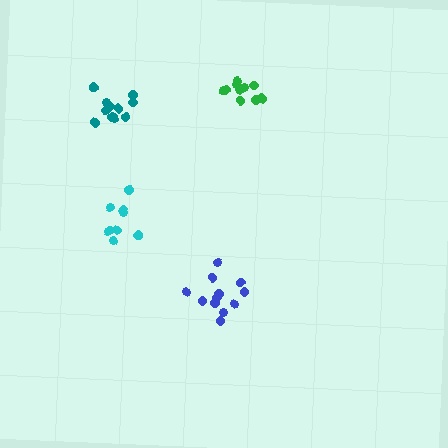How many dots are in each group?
Group 1: 12 dots, Group 2: 9 dots, Group 3: 10 dots, Group 4: 12 dots (43 total).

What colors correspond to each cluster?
The clusters are colored: blue, cyan, green, teal.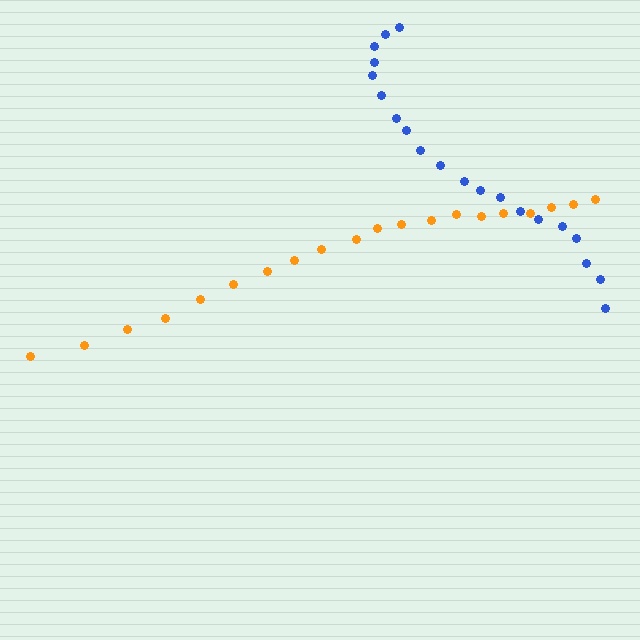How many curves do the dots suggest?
There are 2 distinct paths.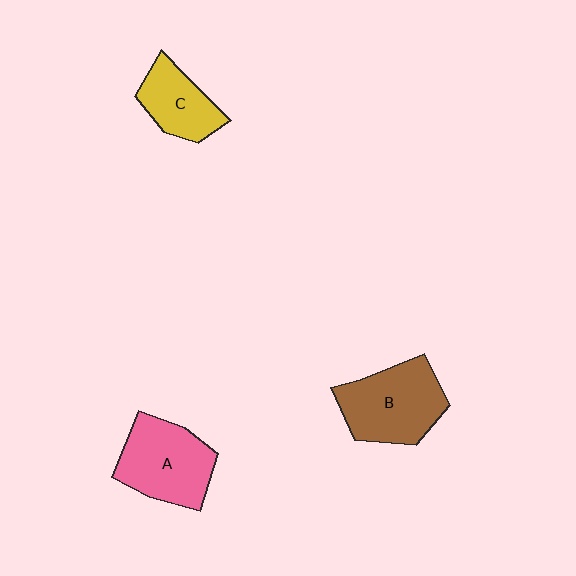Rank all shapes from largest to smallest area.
From largest to smallest: B (brown), A (pink), C (yellow).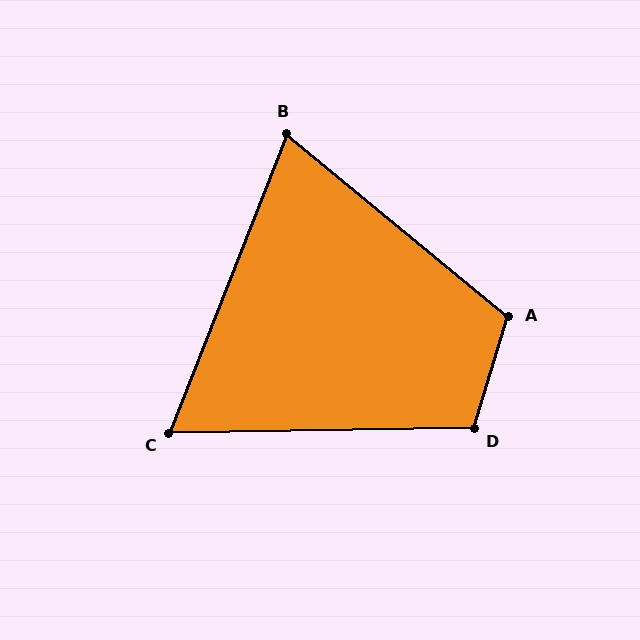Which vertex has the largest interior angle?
A, at approximately 112 degrees.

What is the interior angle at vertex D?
Approximately 108 degrees (obtuse).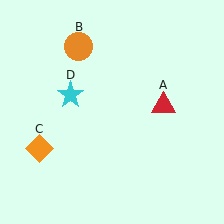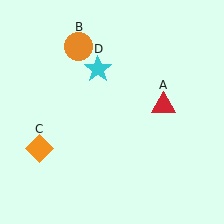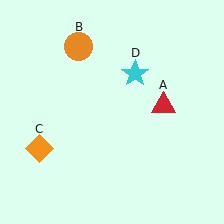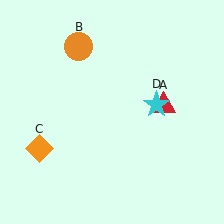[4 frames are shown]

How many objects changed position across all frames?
1 object changed position: cyan star (object D).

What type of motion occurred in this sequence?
The cyan star (object D) rotated clockwise around the center of the scene.